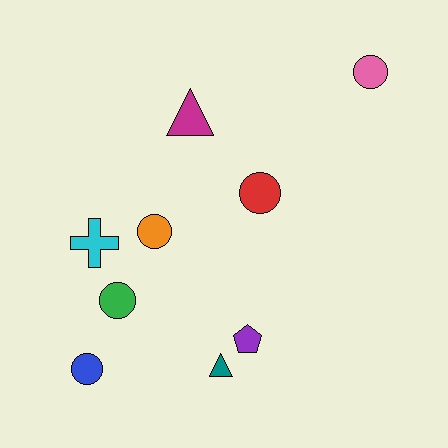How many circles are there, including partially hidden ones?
There are 5 circles.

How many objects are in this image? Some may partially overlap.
There are 9 objects.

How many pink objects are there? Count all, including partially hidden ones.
There is 1 pink object.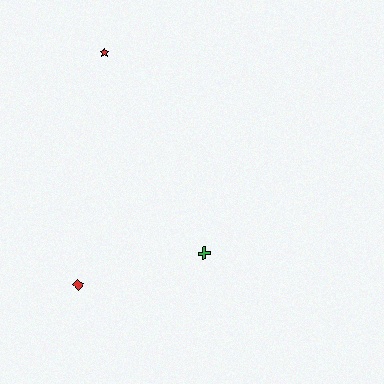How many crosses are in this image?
There is 1 cross.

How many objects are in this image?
There are 3 objects.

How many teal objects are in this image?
There are no teal objects.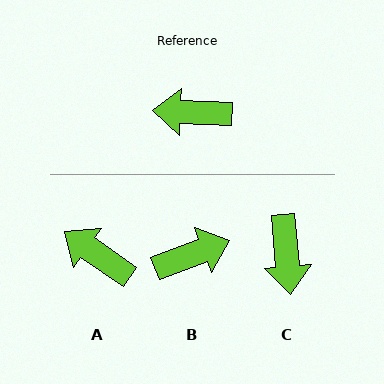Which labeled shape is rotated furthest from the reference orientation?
B, about 157 degrees away.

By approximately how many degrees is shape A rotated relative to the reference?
Approximately 32 degrees clockwise.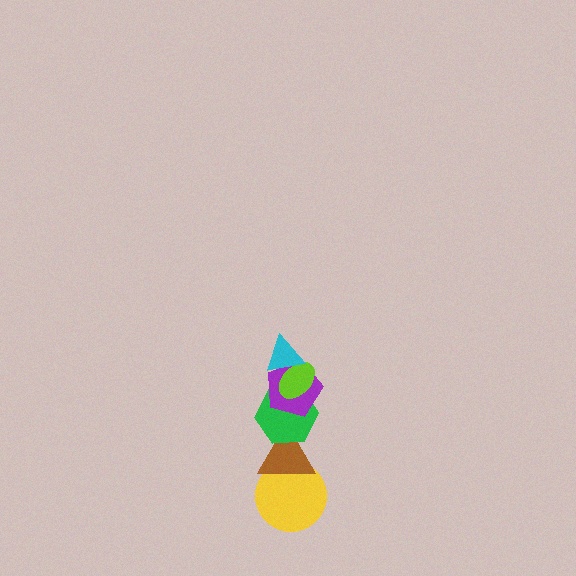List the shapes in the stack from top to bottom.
From top to bottom: the cyan triangle, the lime ellipse, the purple pentagon, the green hexagon, the brown triangle, the yellow circle.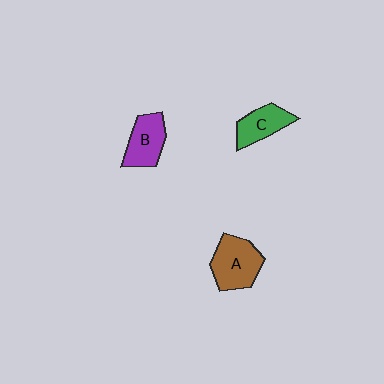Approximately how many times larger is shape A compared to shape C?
Approximately 1.4 times.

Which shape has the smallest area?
Shape C (green).